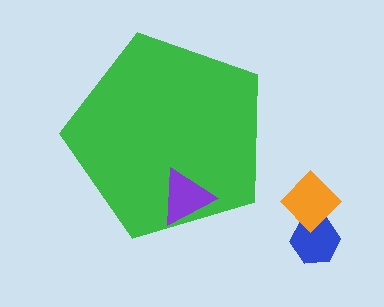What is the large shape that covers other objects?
A green pentagon.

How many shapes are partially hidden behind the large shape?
0 shapes are partially hidden.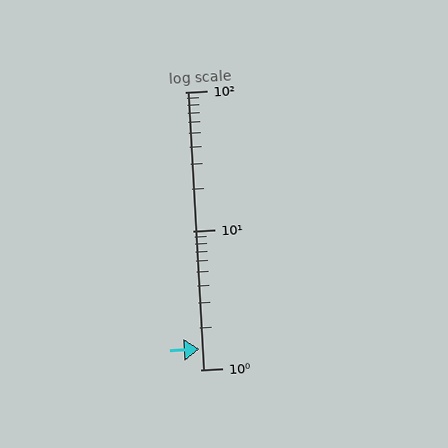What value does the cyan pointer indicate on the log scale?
The pointer indicates approximately 1.4.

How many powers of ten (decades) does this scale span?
The scale spans 2 decades, from 1 to 100.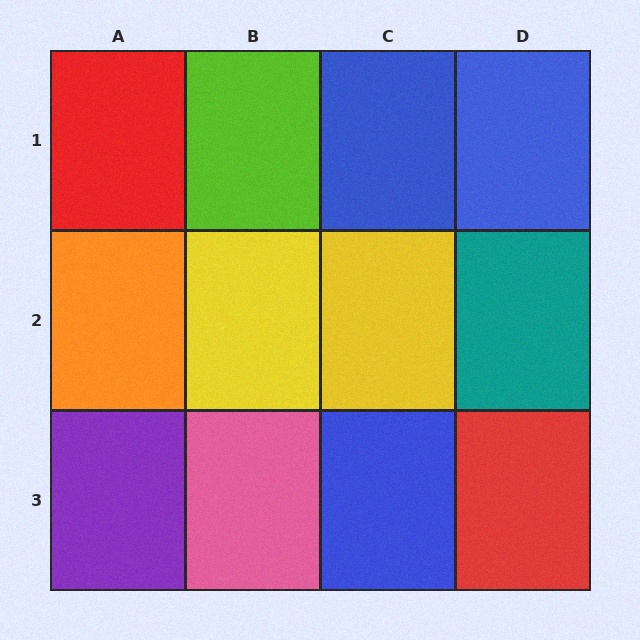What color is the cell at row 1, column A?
Red.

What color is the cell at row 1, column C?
Blue.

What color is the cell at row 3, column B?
Pink.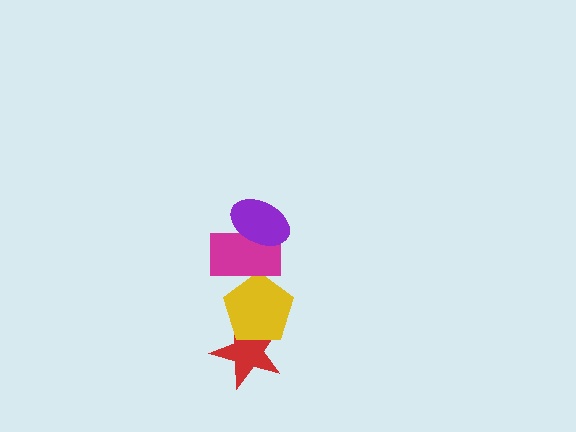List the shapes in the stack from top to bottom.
From top to bottom: the purple ellipse, the magenta rectangle, the yellow pentagon, the red star.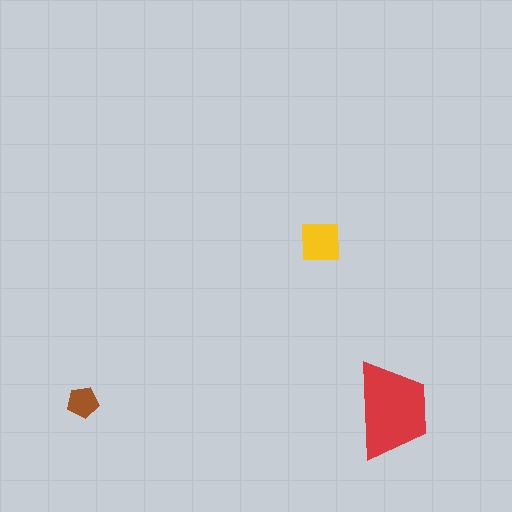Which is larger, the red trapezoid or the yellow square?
The red trapezoid.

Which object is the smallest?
The brown pentagon.